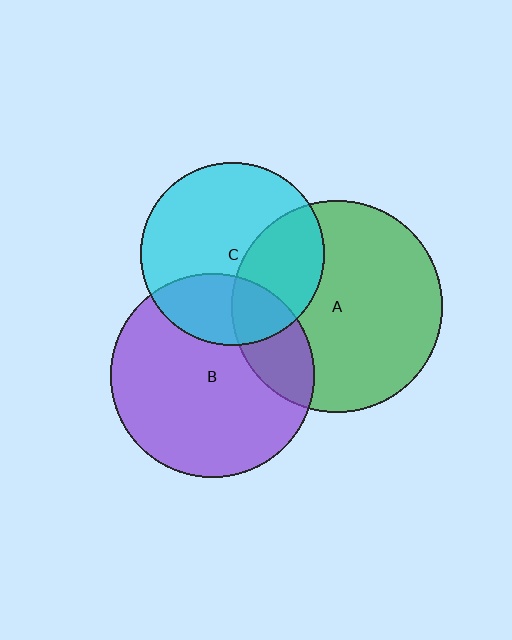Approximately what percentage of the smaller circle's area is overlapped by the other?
Approximately 35%.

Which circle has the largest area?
Circle A (green).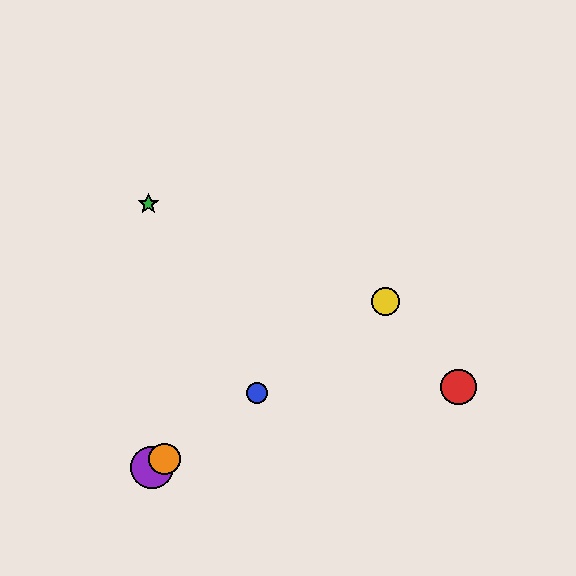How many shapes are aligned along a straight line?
4 shapes (the blue circle, the yellow circle, the purple circle, the orange circle) are aligned along a straight line.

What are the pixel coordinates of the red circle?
The red circle is at (459, 387).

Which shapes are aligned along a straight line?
The blue circle, the yellow circle, the purple circle, the orange circle are aligned along a straight line.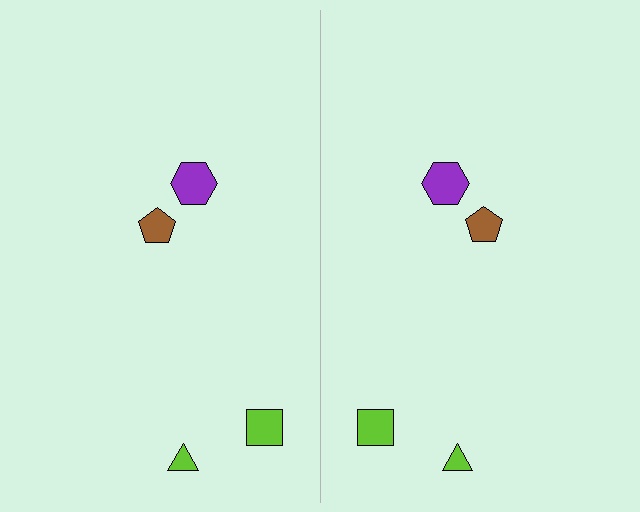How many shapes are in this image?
There are 8 shapes in this image.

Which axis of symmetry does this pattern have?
The pattern has a vertical axis of symmetry running through the center of the image.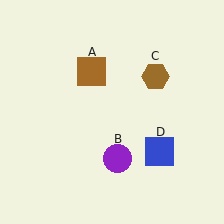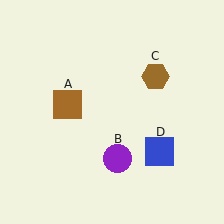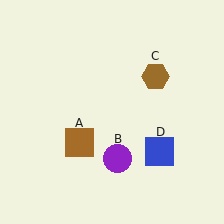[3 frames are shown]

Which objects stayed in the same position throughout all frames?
Purple circle (object B) and brown hexagon (object C) and blue square (object D) remained stationary.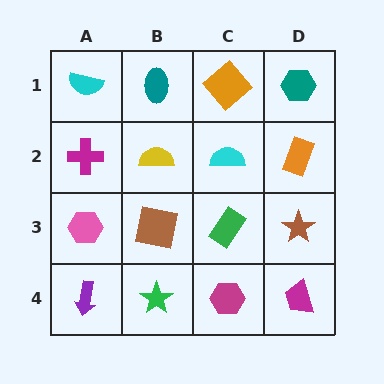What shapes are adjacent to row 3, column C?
A cyan semicircle (row 2, column C), a magenta hexagon (row 4, column C), a brown square (row 3, column B), a brown star (row 3, column D).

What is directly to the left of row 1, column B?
A cyan semicircle.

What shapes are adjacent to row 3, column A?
A magenta cross (row 2, column A), a purple arrow (row 4, column A), a brown square (row 3, column B).